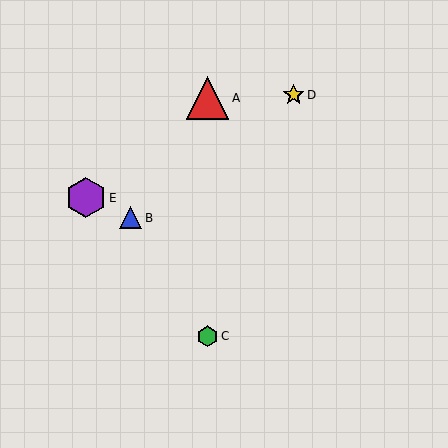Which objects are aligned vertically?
Objects A, C are aligned vertically.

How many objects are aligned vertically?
2 objects (A, C) are aligned vertically.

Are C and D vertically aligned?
No, C is at x≈208 and D is at x≈294.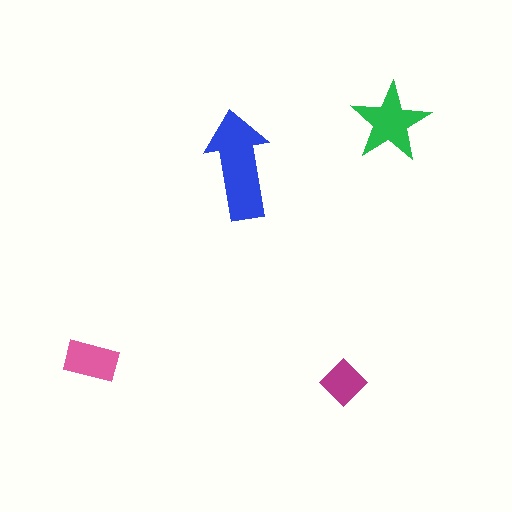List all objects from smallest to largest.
The magenta diamond, the pink rectangle, the green star, the blue arrow.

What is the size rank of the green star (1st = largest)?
2nd.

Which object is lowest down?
The magenta diamond is bottommost.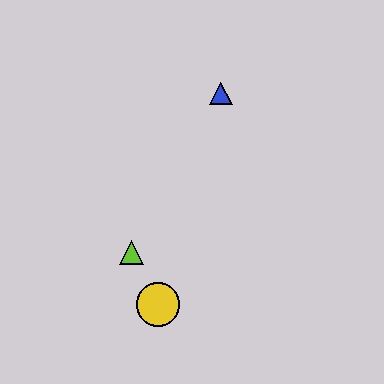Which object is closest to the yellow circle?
The lime triangle is closest to the yellow circle.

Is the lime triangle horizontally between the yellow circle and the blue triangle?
No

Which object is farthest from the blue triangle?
The yellow circle is farthest from the blue triangle.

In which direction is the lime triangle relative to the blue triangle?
The lime triangle is below the blue triangle.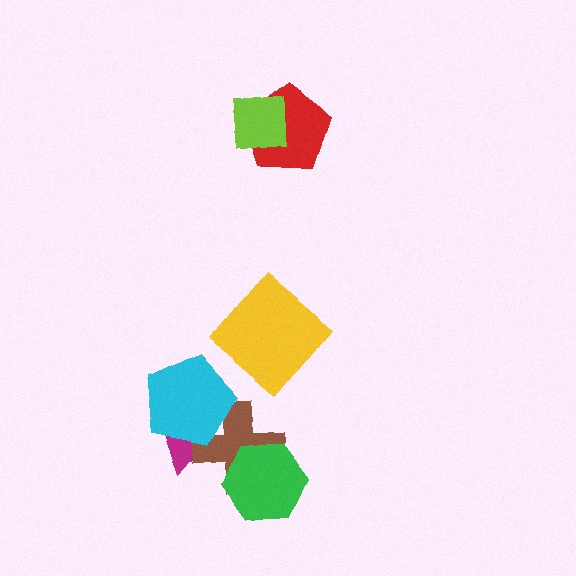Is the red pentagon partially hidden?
Yes, it is partially covered by another shape.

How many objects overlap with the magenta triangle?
2 objects overlap with the magenta triangle.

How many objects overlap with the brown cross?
3 objects overlap with the brown cross.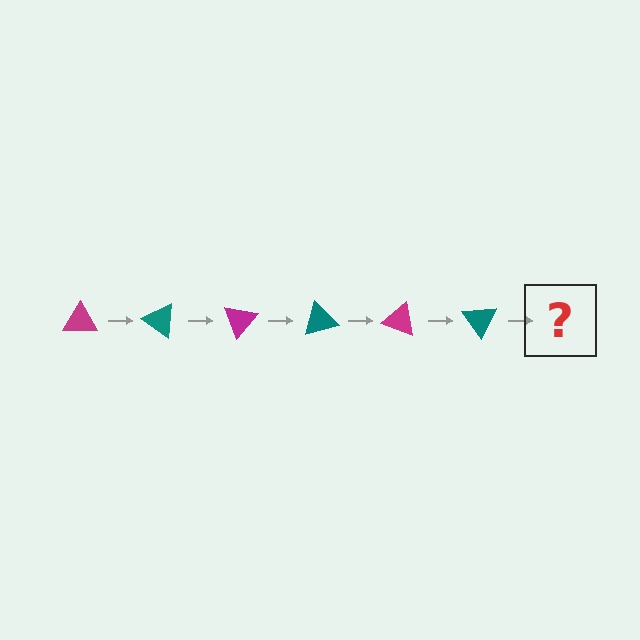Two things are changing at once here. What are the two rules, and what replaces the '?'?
The two rules are that it rotates 35 degrees each step and the color cycles through magenta and teal. The '?' should be a magenta triangle, rotated 210 degrees from the start.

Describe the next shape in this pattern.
It should be a magenta triangle, rotated 210 degrees from the start.